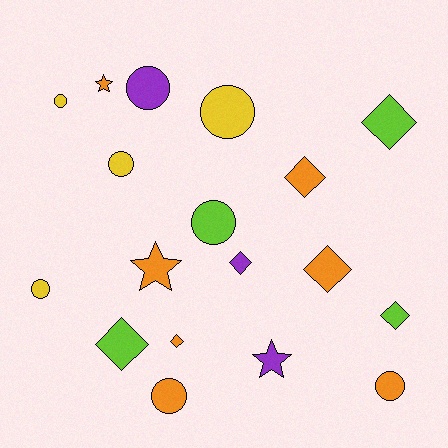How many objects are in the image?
There are 18 objects.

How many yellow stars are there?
There are no yellow stars.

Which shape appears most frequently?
Circle, with 8 objects.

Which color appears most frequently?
Orange, with 7 objects.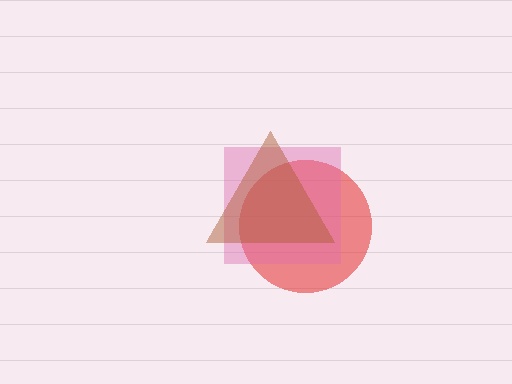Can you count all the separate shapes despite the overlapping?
Yes, there are 3 separate shapes.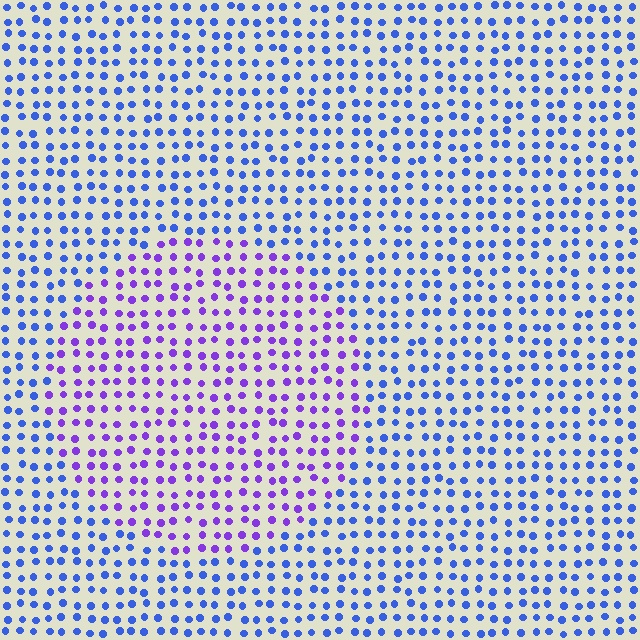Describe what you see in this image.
The image is filled with small blue elements in a uniform arrangement. A circle-shaped region is visible where the elements are tinted to a slightly different hue, forming a subtle color boundary.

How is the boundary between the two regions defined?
The boundary is defined purely by a slight shift in hue (about 42 degrees). Spacing, size, and orientation are identical on both sides.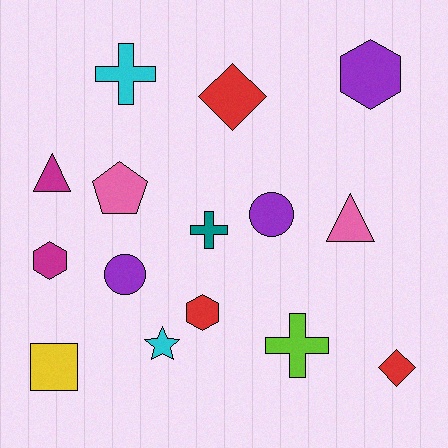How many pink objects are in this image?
There are 2 pink objects.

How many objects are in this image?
There are 15 objects.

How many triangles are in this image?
There are 2 triangles.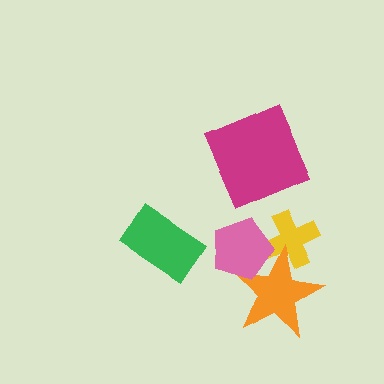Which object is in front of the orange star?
The pink pentagon is in front of the orange star.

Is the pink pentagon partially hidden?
No, no other shape covers it.